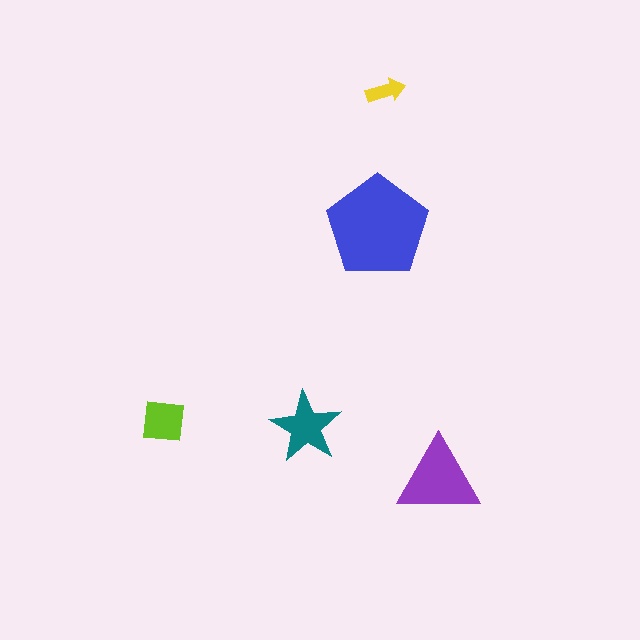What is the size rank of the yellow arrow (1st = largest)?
5th.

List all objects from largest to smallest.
The blue pentagon, the purple triangle, the teal star, the lime square, the yellow arrow.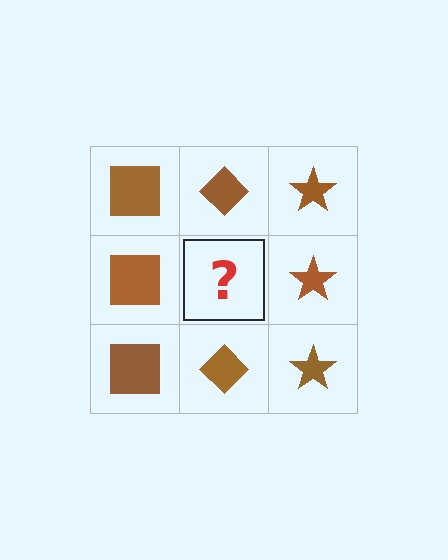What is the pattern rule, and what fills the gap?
The rule is that each column has a consistent shape. The gap should be filled with a brown diamond.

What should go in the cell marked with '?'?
The missing cell should contain a brown diamond.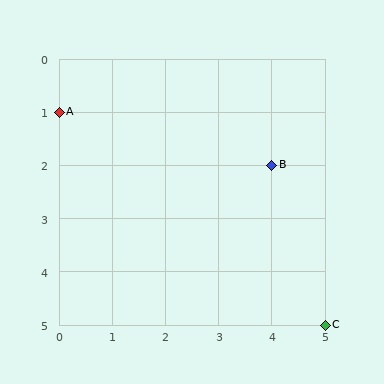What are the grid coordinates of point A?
Point A is at grid coordinates (0, 1).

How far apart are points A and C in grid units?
Points A and C are 5 columns and 4 rows apart (about 6.4 grid units diagonally).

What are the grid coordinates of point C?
Point C is at grid coordinates (5, 5).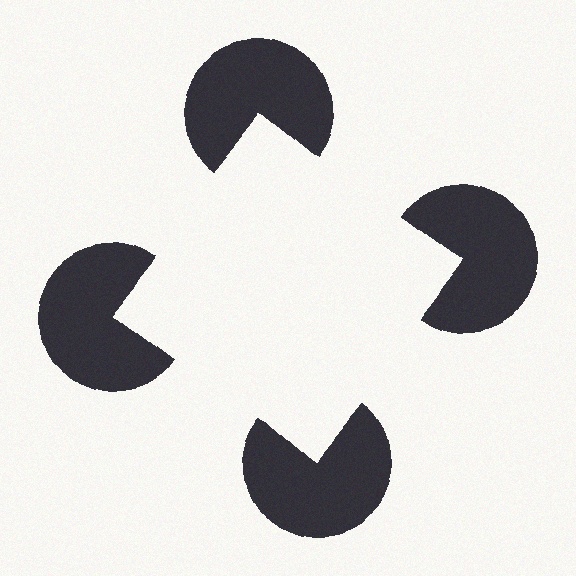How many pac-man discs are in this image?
There are 4 — one at each vertex of the illusory square.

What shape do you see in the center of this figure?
An illusory square — its edges are inferred from the aligned wedge cuts in the pac-man discs, not physically drawn.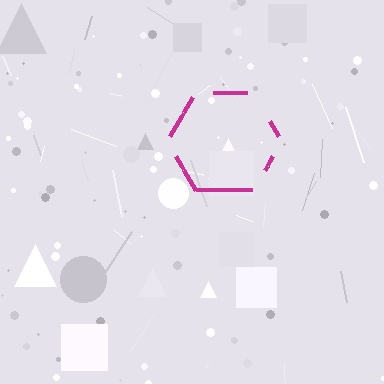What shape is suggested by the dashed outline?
The dashed outline suggests a hexagon.